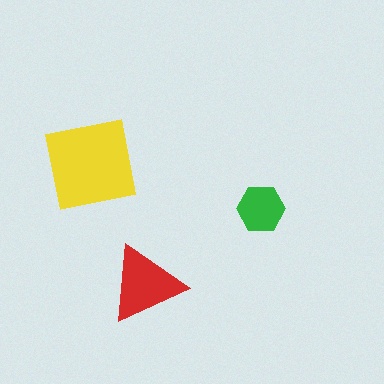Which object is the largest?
The yellow square.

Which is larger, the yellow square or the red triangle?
The yellow square.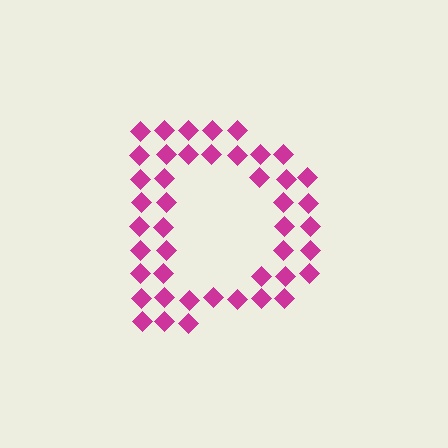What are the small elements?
The small elements are diamonds.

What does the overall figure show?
The overall figure shows the letter D.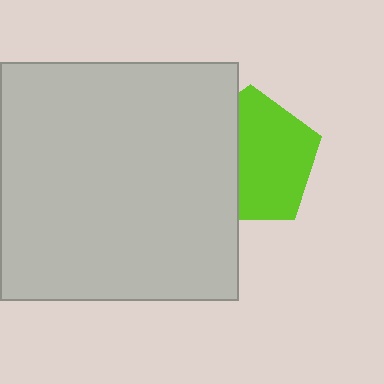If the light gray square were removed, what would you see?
You would see the complete lime pentagon.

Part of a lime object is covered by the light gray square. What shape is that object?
It is a pentagon.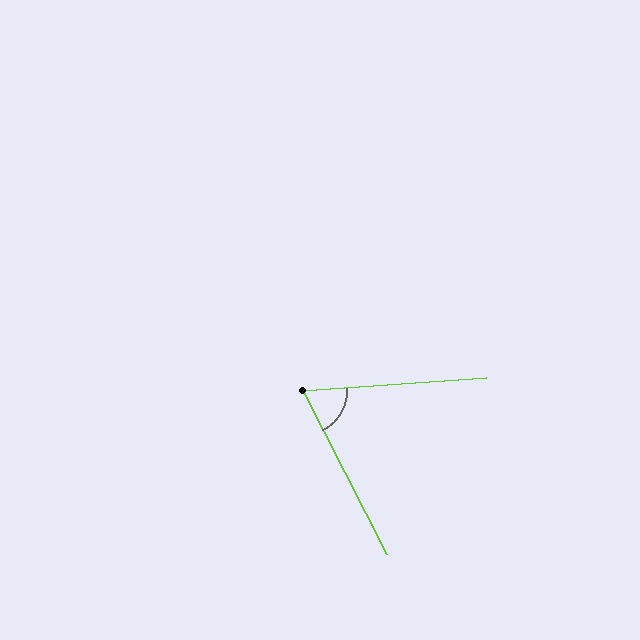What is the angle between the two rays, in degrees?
Approximately 67 degrees.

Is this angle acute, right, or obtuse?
It is acute.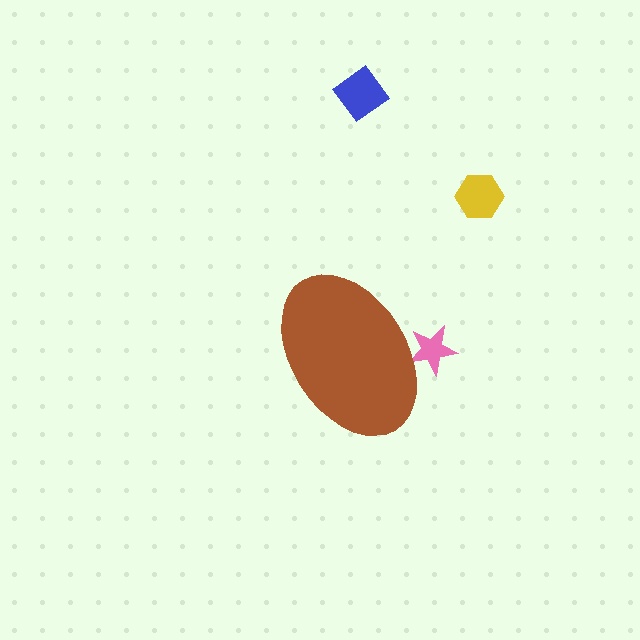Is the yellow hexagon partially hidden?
No, the yellow hexagon is fully visible.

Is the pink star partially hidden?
Yes, the pink star is partially hidden behind the brown ellipse.